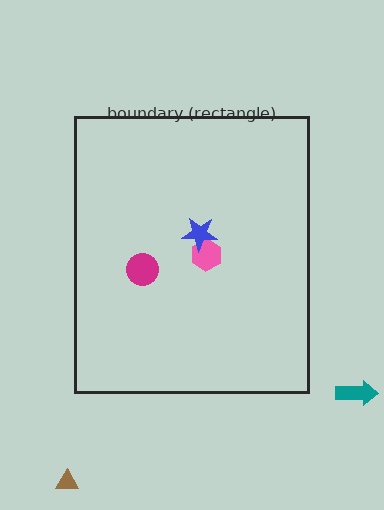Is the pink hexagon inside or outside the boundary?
Inside.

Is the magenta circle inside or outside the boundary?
Inside.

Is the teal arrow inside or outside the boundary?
Outside.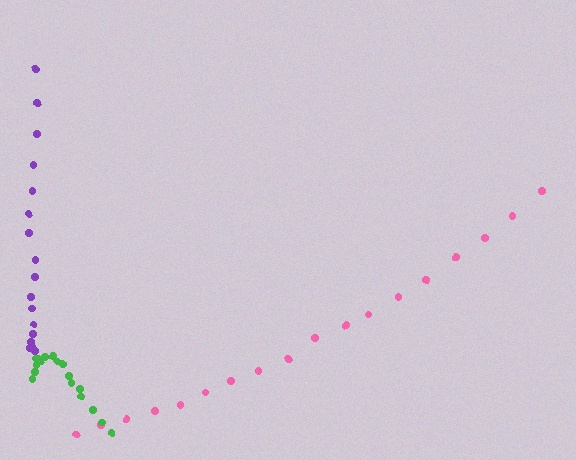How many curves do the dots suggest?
There are 3 distinct paths.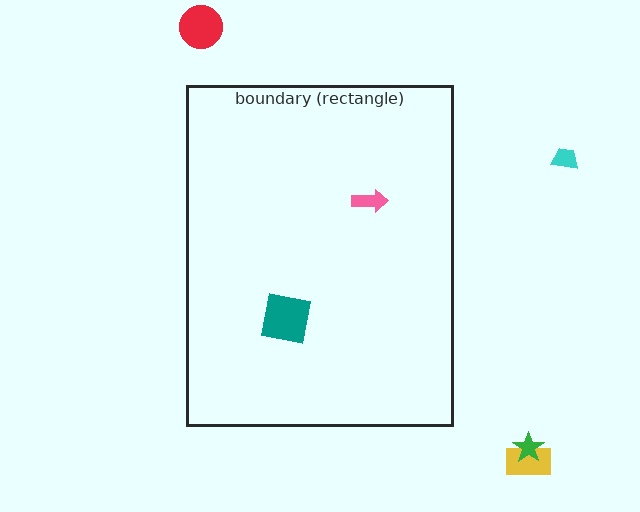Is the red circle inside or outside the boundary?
Outside.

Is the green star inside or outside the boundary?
Outside.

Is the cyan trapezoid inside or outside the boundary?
Outside.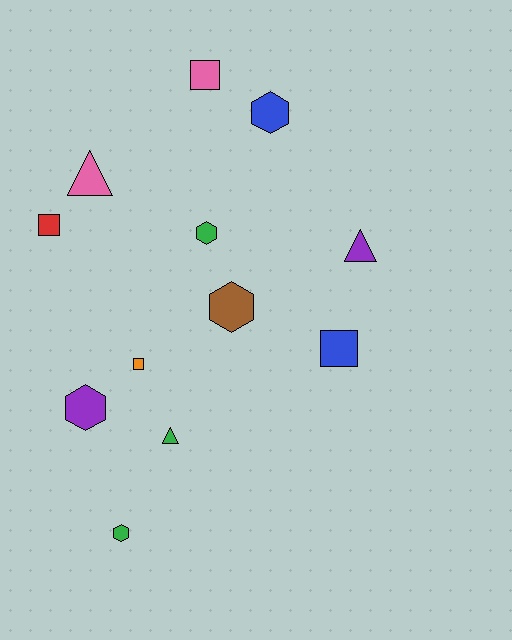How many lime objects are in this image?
There are no lime objects.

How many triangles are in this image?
There are 3 triangles.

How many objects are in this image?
There are 12 objects.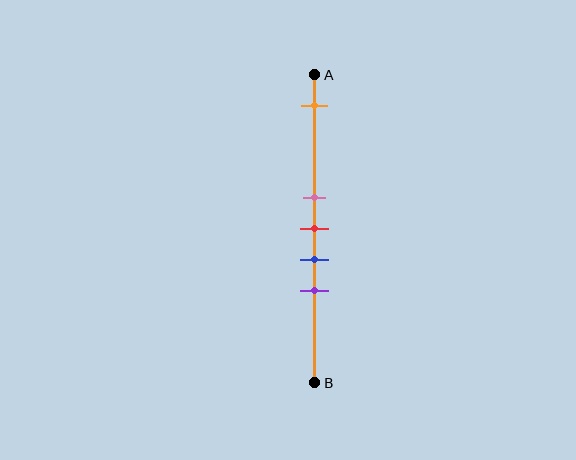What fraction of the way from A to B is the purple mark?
The purple mark is approximately 70% (0.7) of the way from A to B.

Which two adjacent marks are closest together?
The pink and red marks are the closest adjacent pair.